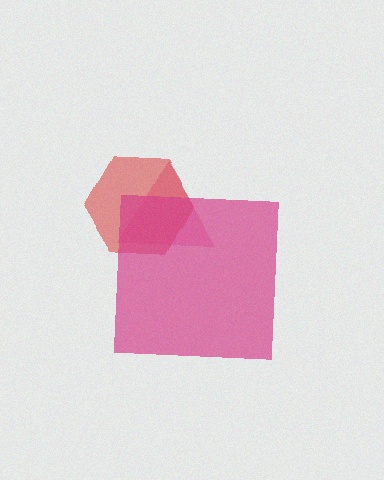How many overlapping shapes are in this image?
There are 3 overlapping shapes in the image.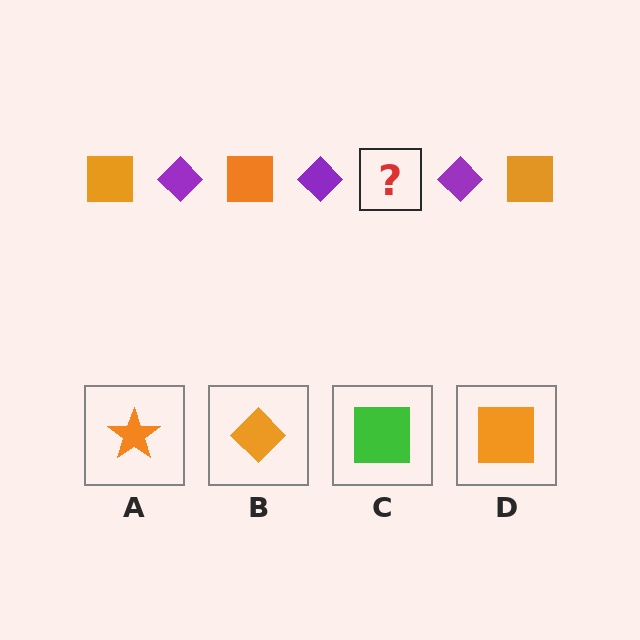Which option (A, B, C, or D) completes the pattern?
D.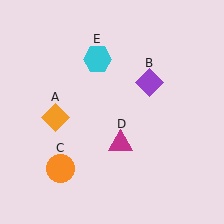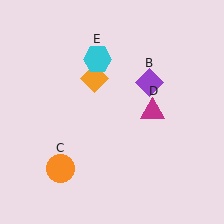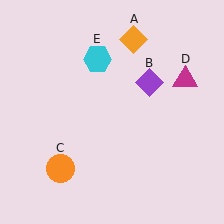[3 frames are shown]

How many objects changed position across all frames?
2 objects changed position: orange diamond (object A), magenta triangle (object D).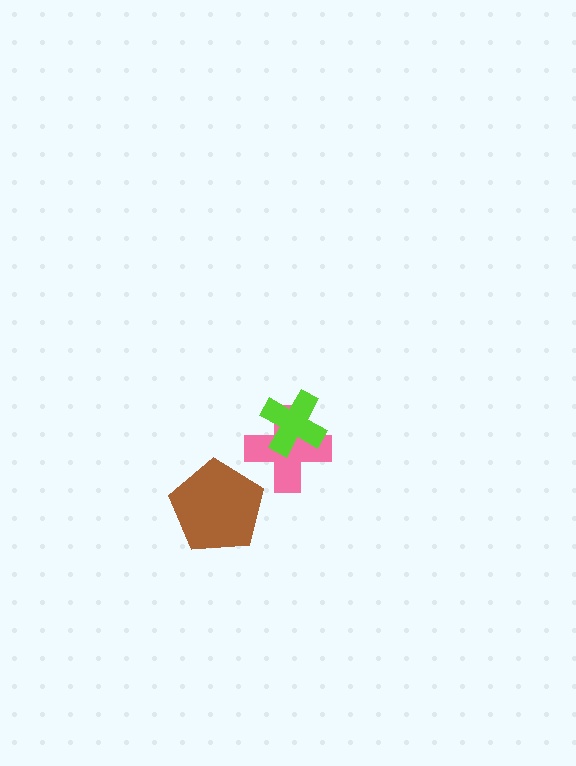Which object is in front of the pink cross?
The lime cross is in front of the pink cross.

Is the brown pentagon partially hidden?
No, no other shape covers it.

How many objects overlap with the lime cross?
1 object overlaps with the lime cross.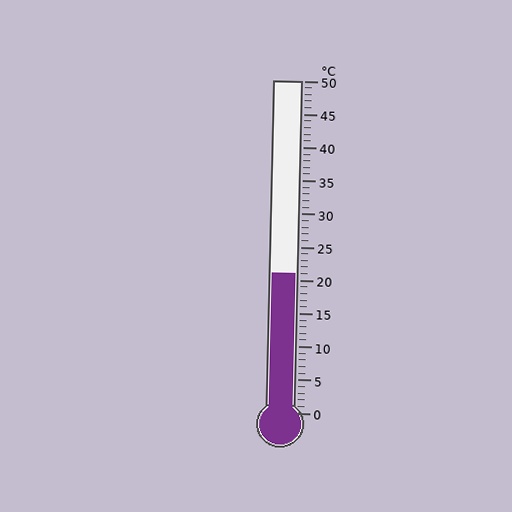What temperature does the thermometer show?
The thermometer shows approximately 21°C.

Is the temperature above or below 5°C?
The temperature is above 5°C.